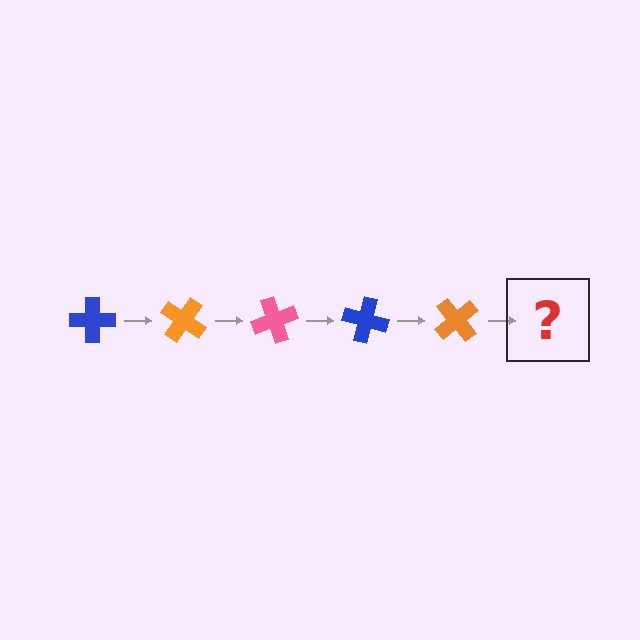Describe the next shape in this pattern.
It should be a pink cross, rotated 175 degrees from the start.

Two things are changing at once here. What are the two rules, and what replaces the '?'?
The two rules are that it rotates 35 degrees each step and the color cycles through blue, orange, and pink. The '?' should be a pink cross, rotated 175 degrees from the start.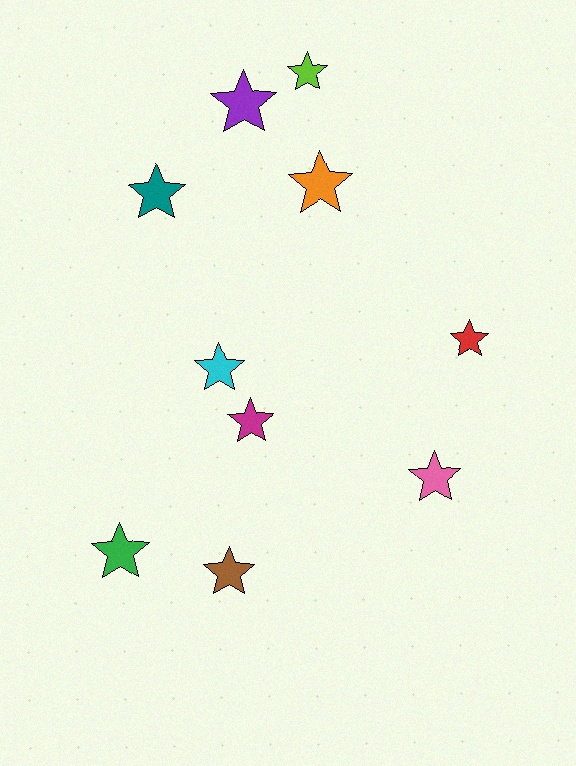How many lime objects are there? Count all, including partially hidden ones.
There is 1 lime object.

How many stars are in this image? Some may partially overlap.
There are 10 stars.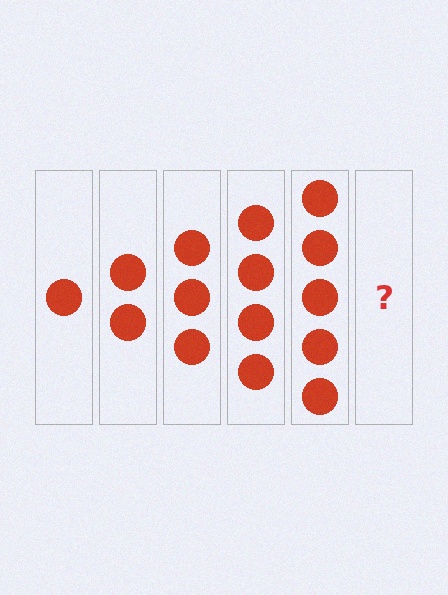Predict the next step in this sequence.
The next step is 6 circles.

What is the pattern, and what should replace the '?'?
The pattern is that each step adds one more circle. The '?' should be 6 circles.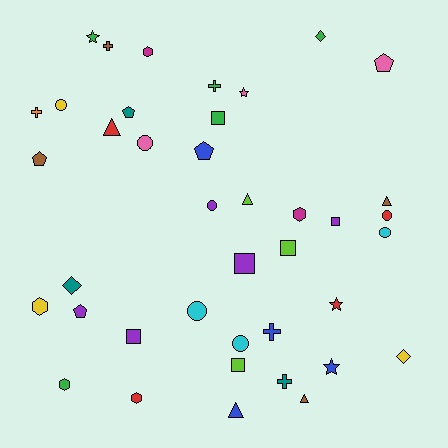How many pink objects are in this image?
There are 3 pink objects.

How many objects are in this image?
There are 40 objects.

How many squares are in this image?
There are 6 squares.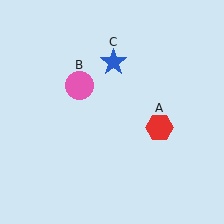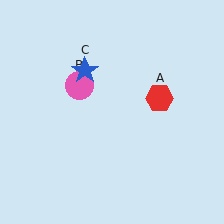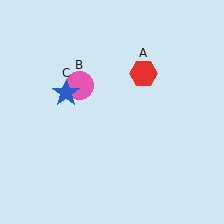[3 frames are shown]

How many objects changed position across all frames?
2 objects changed position: red hexagon (object A), blue star (object C).